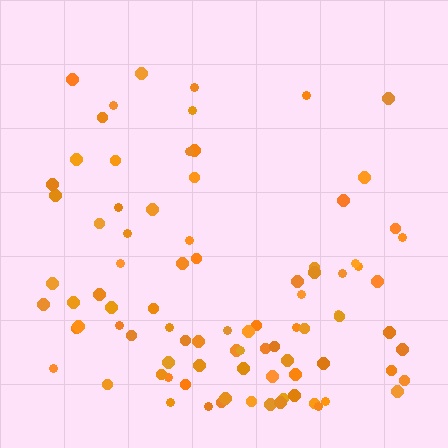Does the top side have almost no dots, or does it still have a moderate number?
Still a moderate number, just noticeably fewer than the bottom.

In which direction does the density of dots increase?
From top to bottom, with the bottom side densest.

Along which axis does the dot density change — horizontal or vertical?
Vertical.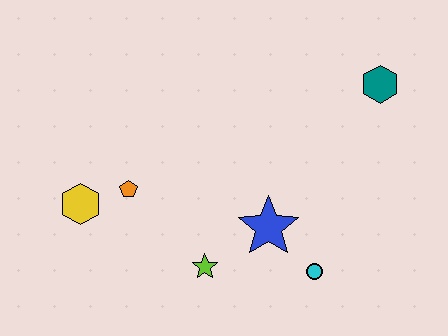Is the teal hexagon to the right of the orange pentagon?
Yes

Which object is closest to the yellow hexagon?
The orange pentagon is closest to the yellow hexagon.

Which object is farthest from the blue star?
The yellow hexagon is farthest from the blue star.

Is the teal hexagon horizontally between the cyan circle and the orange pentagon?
No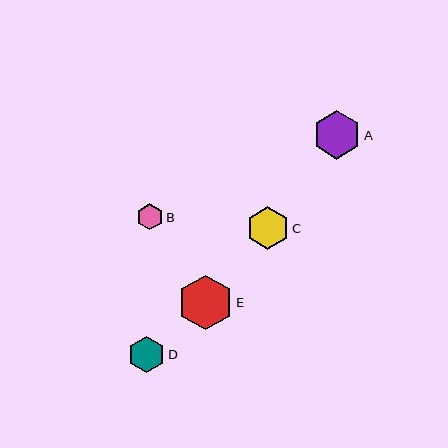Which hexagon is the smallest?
Hexagon B is the smallest with a size of approximately 26 pixels.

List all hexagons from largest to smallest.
From largest to smallest: E, A, C, D, B.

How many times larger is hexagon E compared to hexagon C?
Hexagon E is approximately 1.3 times the size of hexagon C.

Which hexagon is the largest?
Hexagon E is the largest with a size of approximately 55 pixels.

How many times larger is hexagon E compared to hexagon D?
Hexagon E is approximately 1.5 times the size of hexagon D.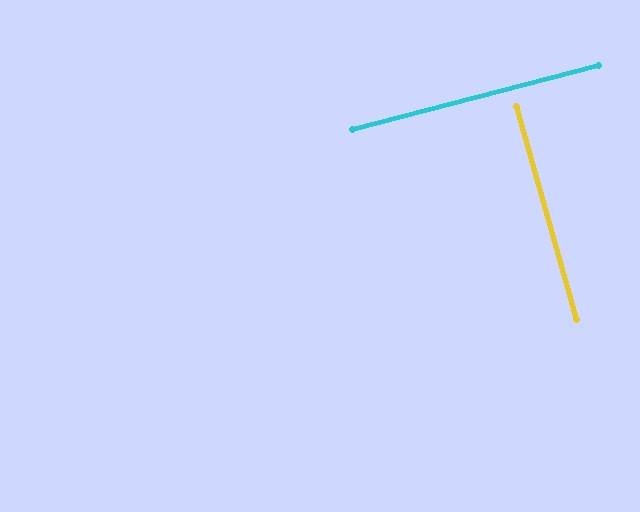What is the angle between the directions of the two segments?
Approximately 89 degrees.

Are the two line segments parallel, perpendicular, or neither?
Perpendicular — they meet at approximately 89°.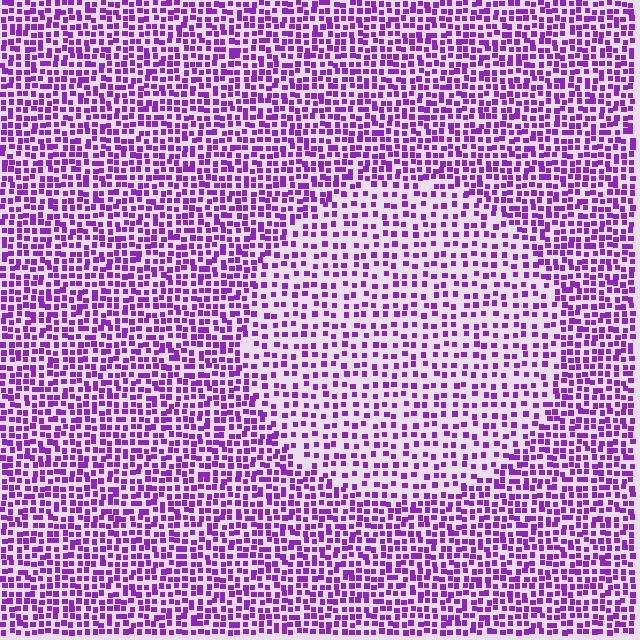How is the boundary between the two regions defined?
The boundary is defined by a change in element density (approximately 1.7x ratio). All elements are the same color, size, and shape.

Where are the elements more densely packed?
The elements are more densely packed outside the circle boundary.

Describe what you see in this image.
The image contains small purple elements arranged at two different densities. A circle-shaped region is visible where the elements are less densely packed than the surrounding area.